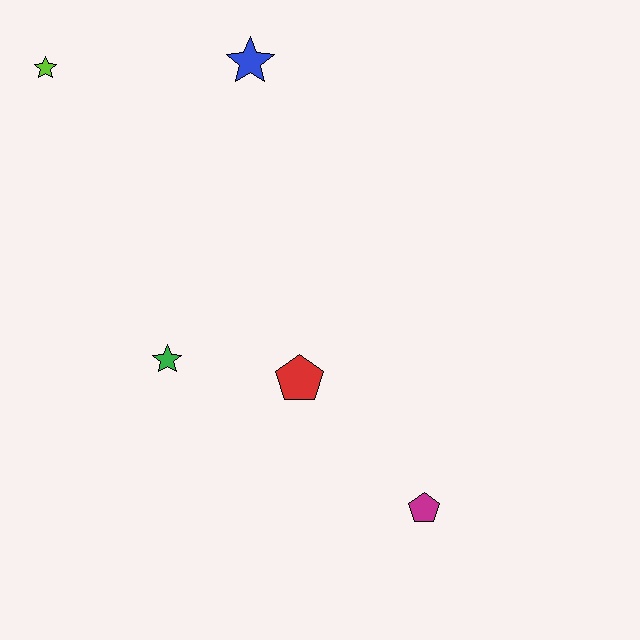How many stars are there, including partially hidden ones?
There are 3 stars.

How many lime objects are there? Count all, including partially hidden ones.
There is 1 lime object.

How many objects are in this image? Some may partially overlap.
There are 5 objects.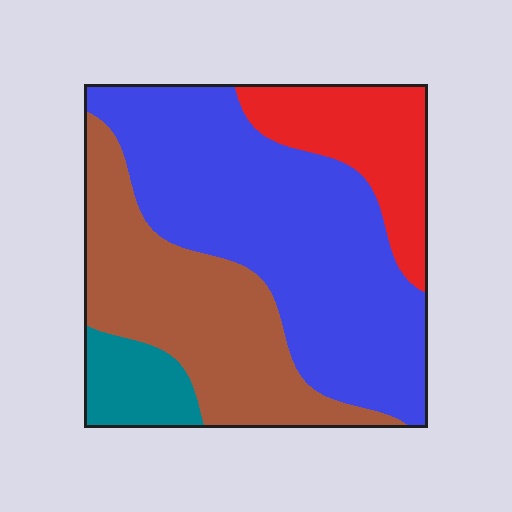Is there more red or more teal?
Red.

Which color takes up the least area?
Teal, at roughly 10%.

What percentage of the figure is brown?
Brown takes up between a sixth and a third of the figure.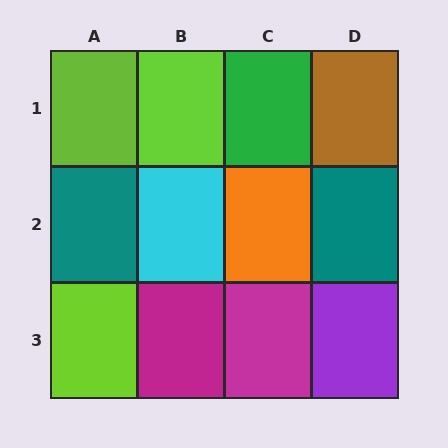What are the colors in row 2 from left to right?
Teal, cyan, orange, teal.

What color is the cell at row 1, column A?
Lime.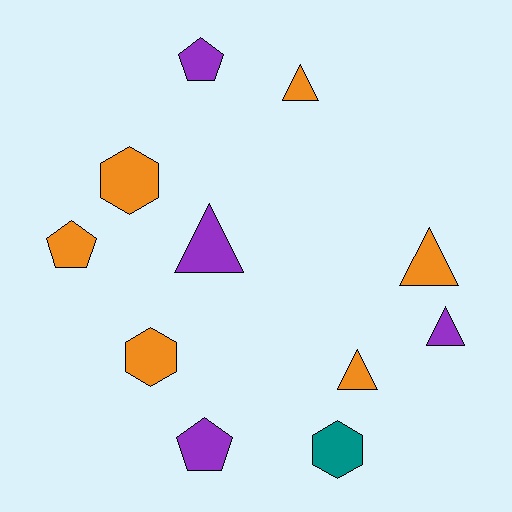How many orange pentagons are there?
There is 1 orange pentagon.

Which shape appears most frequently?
Triangle, with 5 objects.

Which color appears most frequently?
Orange, with 6 objects.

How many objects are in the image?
There are 11 objects.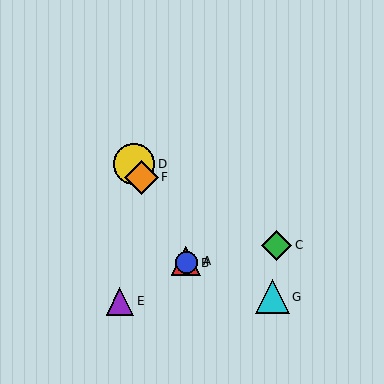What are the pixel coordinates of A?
Object A is at (186, 261).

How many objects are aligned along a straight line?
4 objects (A, B, D, F) are aligned along a straight line.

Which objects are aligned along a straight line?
Objects A, B, D, F are aligned along a straight line.